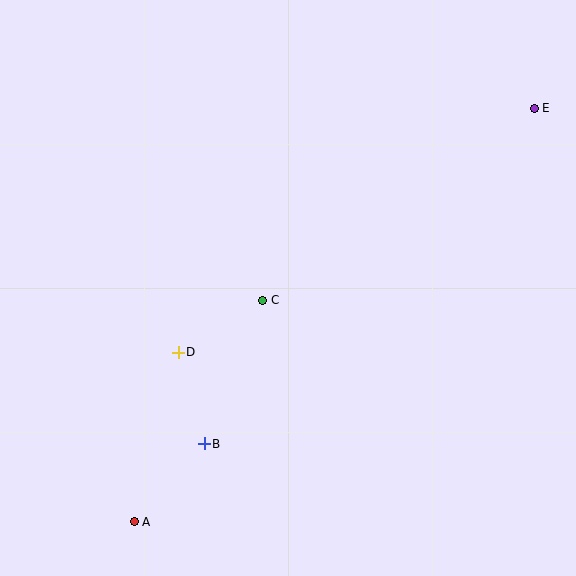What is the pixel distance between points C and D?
The distance between C and D is 99 pixels.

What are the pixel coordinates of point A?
Point A is at (134, 522).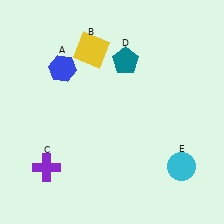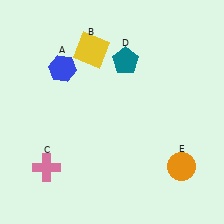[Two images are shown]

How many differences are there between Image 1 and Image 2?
There are 2 differences between the two images.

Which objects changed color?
C changed from purple to pink. E changed from cyan to orange.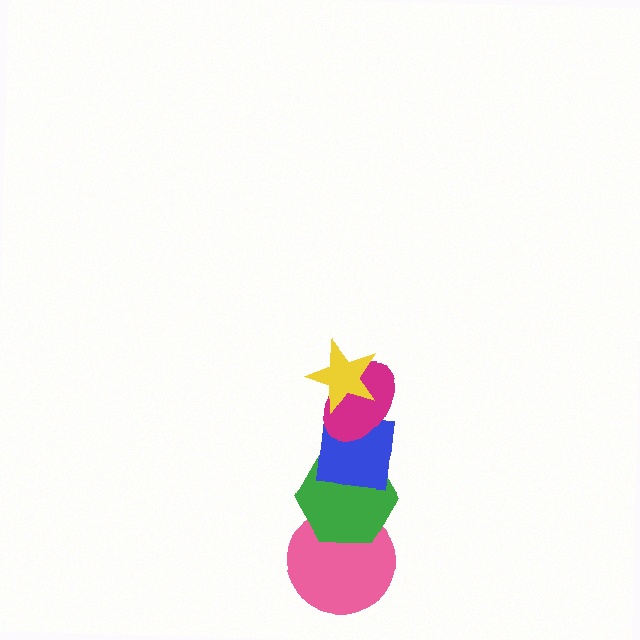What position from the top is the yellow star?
The yellow star is 1st from the top.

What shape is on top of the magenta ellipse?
The yellow star is on top of the magenta ellipse.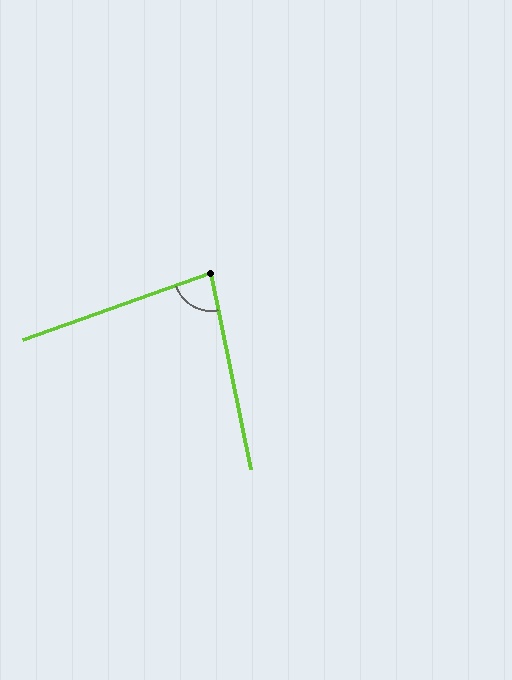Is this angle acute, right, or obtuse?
It is acute.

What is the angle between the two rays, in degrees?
Approximately 82 degrees.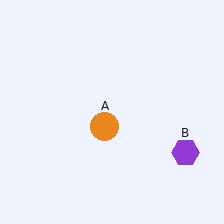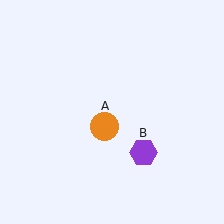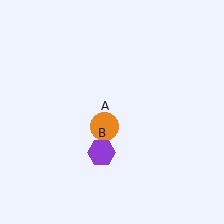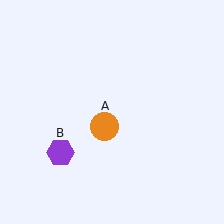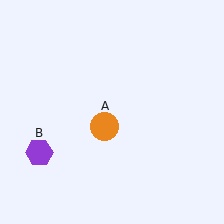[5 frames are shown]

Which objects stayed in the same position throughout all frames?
Orange circle (object A) remained stationary.